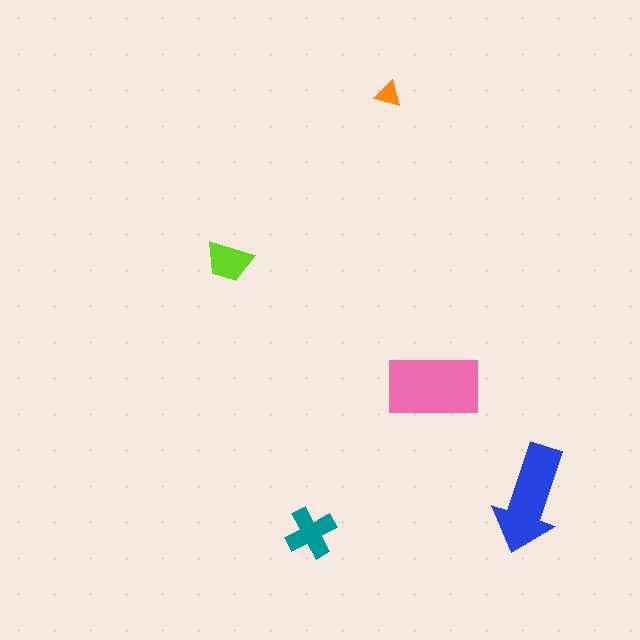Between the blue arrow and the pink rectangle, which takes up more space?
The pink rectangle.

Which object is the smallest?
The orange triangle.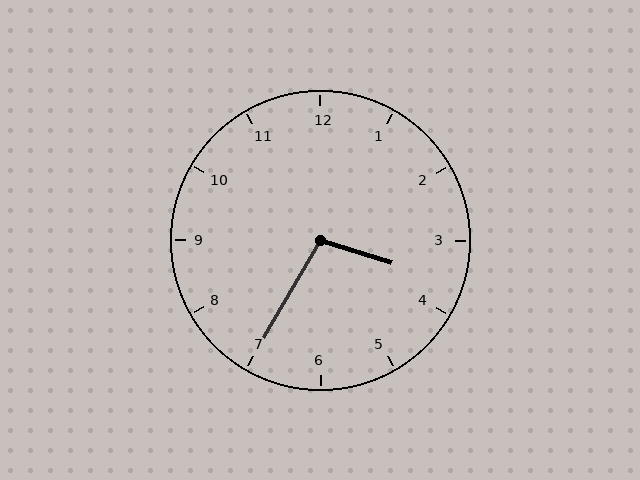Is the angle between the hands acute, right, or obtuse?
It is obtuse.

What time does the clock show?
3:35.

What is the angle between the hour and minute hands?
Approximately 102 degrees.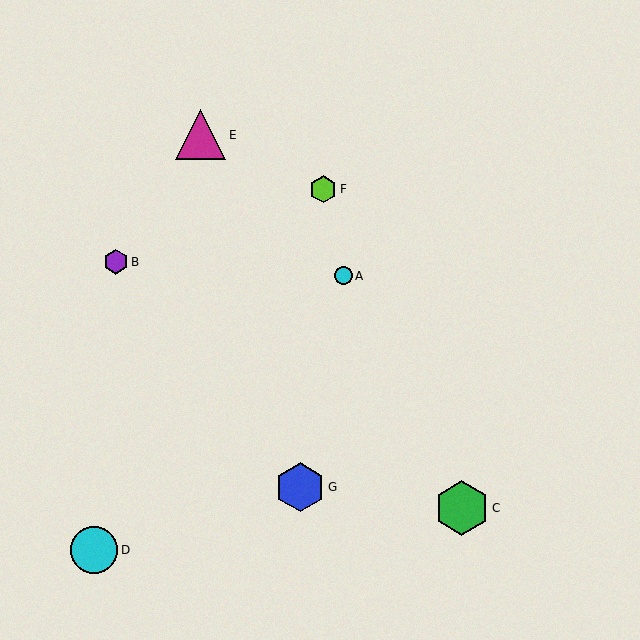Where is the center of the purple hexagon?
The center of the purple hexagon is at (116, 262).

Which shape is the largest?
The green hexagon (labeled C) is the largest.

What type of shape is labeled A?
Shape A is a cyan circle.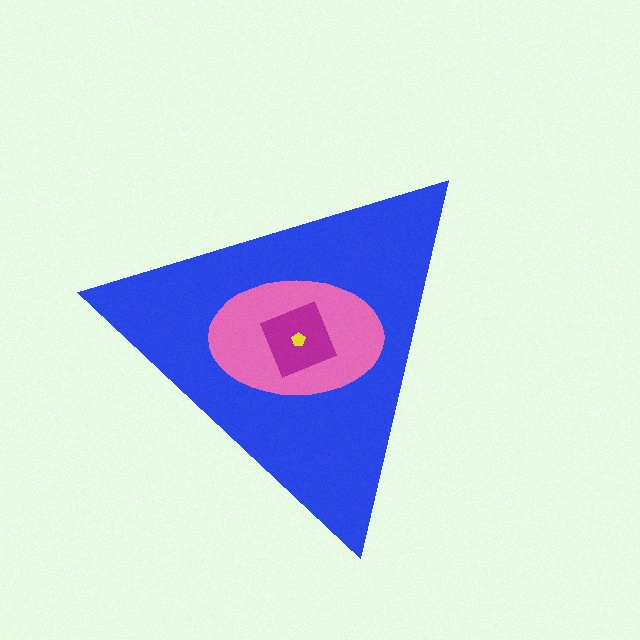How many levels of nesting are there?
4.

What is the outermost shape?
The blue triangle.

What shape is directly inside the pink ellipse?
The magenta square.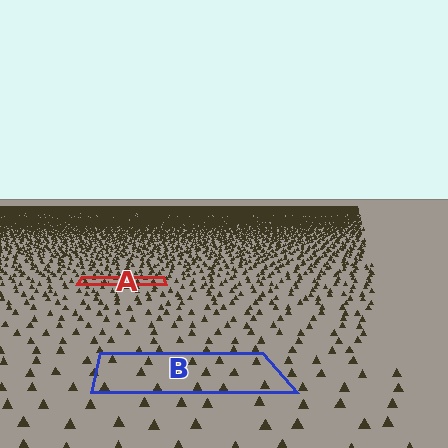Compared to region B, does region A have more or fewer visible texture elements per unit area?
Region A has more texture elements per unit area — they are packed more densely because it is farther away.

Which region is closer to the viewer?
Region B is closer. The texture elements there are larger and more spread out.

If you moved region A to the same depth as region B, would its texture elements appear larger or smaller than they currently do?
They would appear larger. At a closer depth, the same texture elements are projected at a bigger on-screen size.